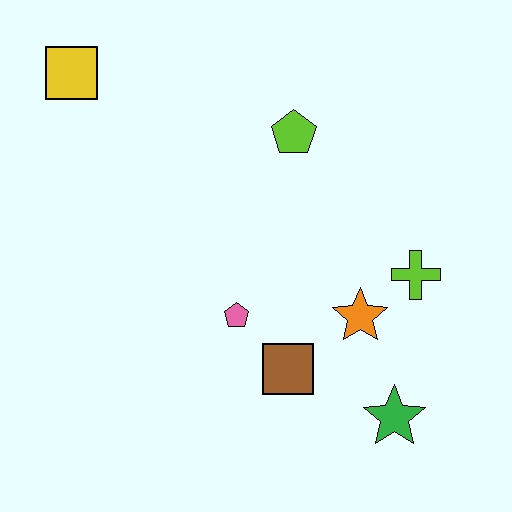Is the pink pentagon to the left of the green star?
Yes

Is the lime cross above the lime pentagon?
No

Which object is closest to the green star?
The orange star is closest to the green star.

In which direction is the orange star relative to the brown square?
The orange star is to the right of the brown square.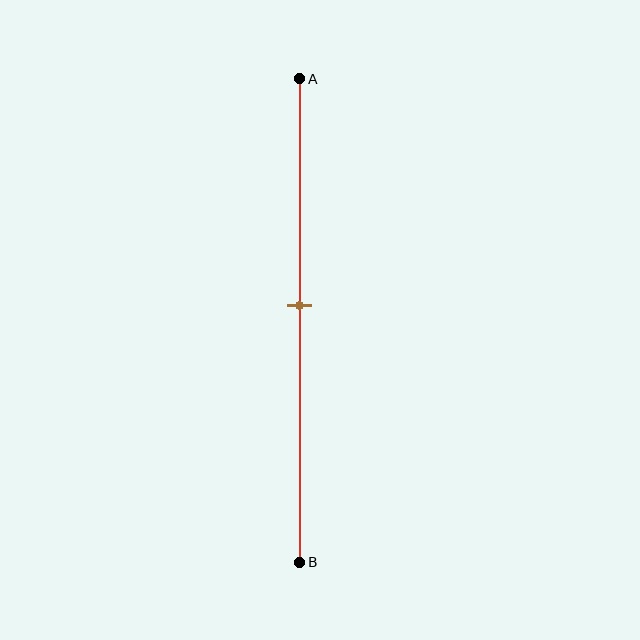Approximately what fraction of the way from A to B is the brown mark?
The brown mark is approximately 45% of the way from A to B.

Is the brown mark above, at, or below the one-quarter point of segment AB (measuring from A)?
The brown mark is below the one-quarter point of segment AB.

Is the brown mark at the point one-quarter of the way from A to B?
No, the mark is at about 45% from A, not at the 25% one-quarter point.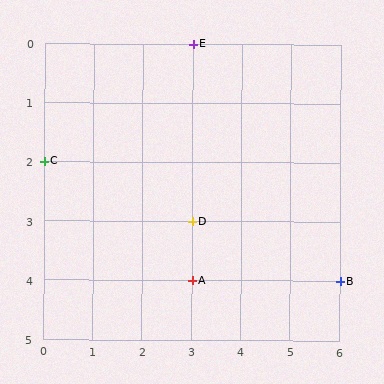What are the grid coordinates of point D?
Point D is at grid coordinates (3, 3).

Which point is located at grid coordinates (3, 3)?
Point D is at (3, 3).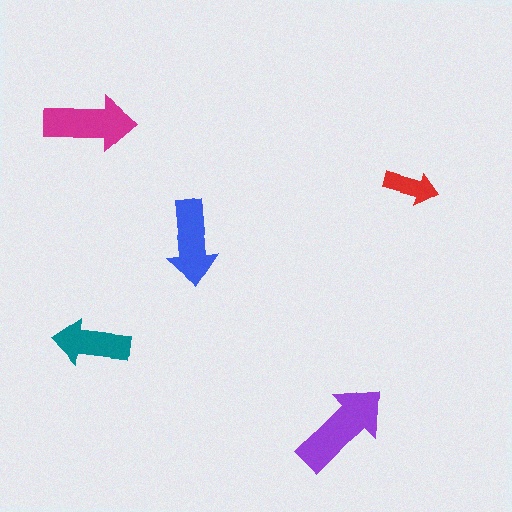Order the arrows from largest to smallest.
the purple one, the magenta one, the blue one, the teal one, the red one.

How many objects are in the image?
There are 5 objects in the image.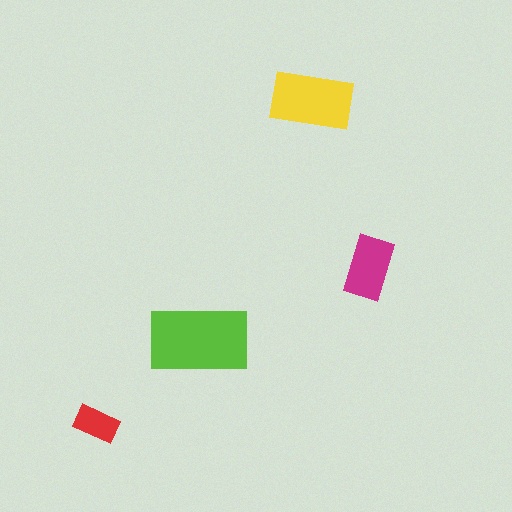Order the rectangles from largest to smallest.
the lime one, the yellow one, the magenta one, the red one.